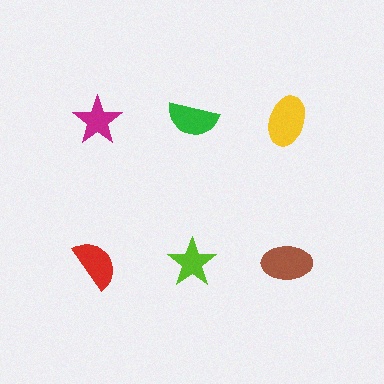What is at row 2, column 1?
A red semicircle.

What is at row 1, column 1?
A magenta star.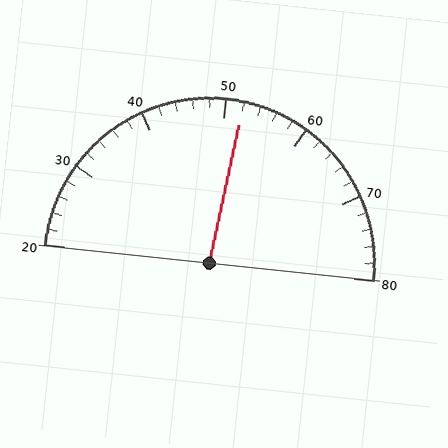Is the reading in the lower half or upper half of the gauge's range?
The reading is in the upper half of the range (20 to 80).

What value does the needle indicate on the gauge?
The needle indicates approximately 52.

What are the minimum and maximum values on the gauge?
The gauge ranges from 20 to 80.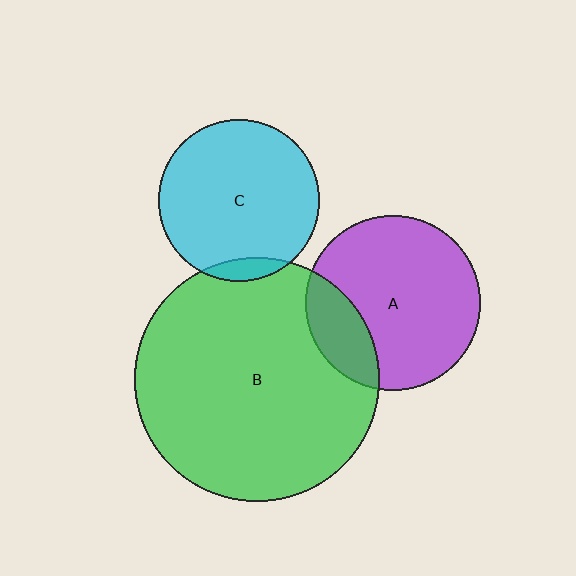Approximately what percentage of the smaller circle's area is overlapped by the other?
Approximately 5%.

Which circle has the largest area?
Circle B (green).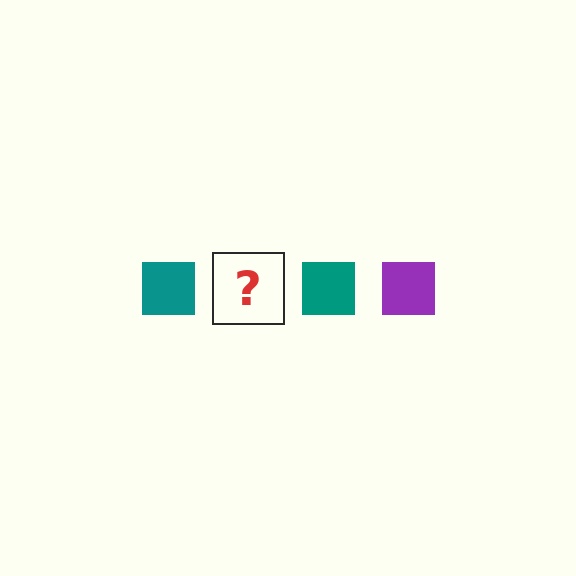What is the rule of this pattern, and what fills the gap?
The rule is that the pattern cycles through teal, purple squares. The gap should be filled with a purple square.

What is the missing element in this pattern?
The missing element is a purple square.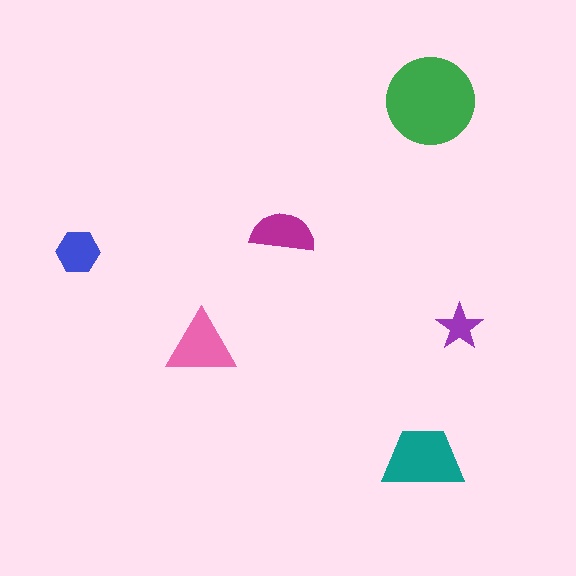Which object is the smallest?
The purple star.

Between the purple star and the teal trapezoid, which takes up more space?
The teal trapezoid.